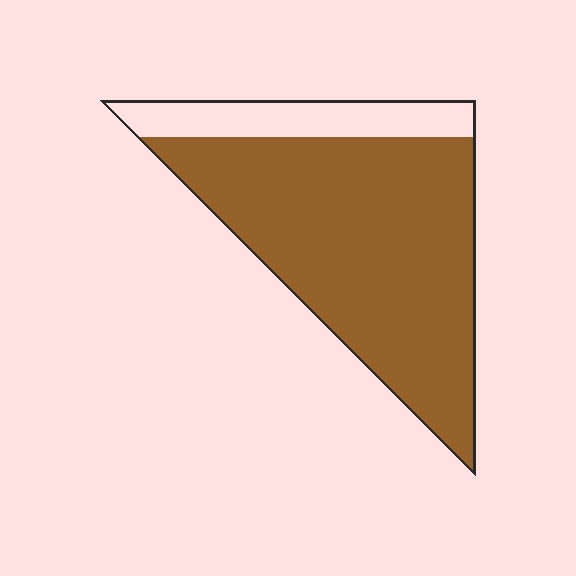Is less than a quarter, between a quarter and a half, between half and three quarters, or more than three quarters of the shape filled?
More than three quarters.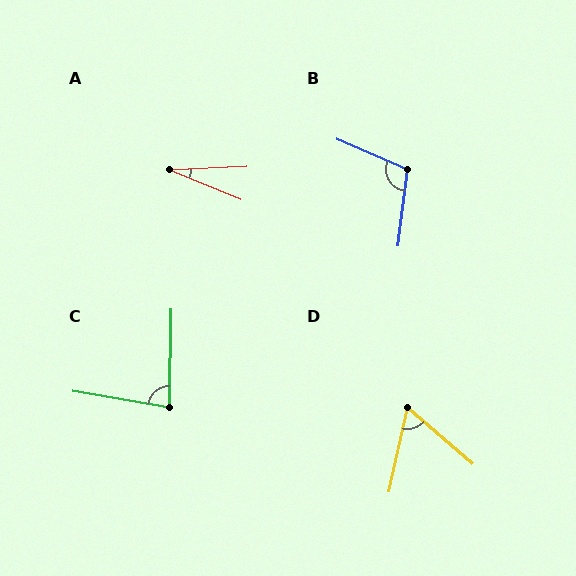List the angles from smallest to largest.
A (25°), D (62°), C (81°), B (106°).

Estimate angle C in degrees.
Approximately 81 degrees.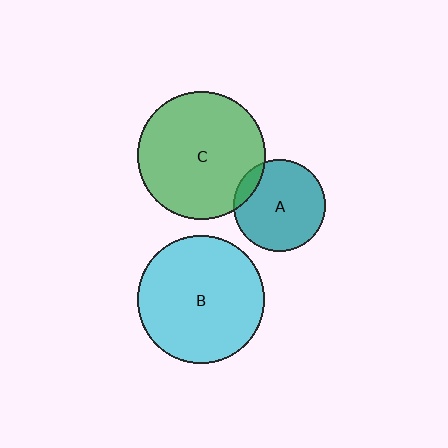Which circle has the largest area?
Circle B (cyan).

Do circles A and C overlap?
Yes.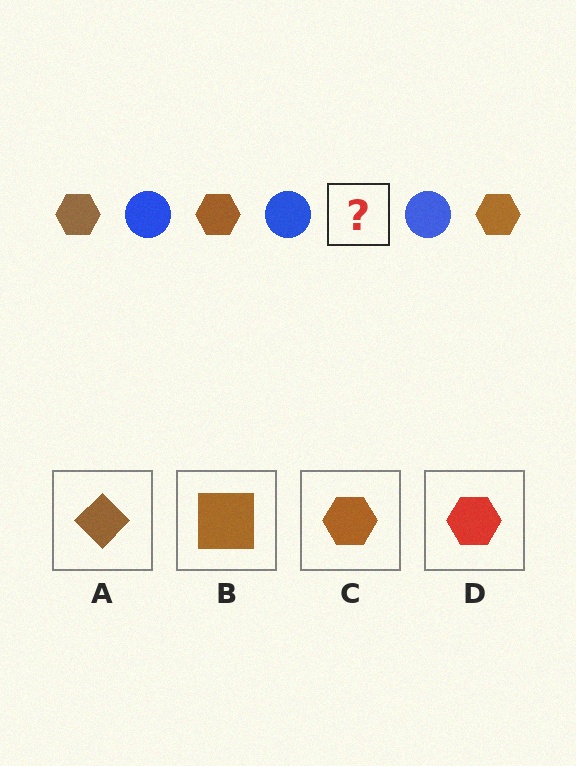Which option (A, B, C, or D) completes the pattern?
C.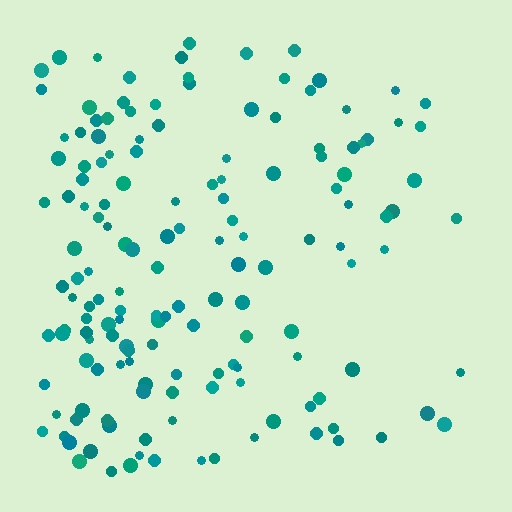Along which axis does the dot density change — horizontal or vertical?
Horizontal.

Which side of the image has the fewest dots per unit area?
The right.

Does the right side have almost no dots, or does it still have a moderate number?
Still a moderate number, just noticeably fewer than the left.